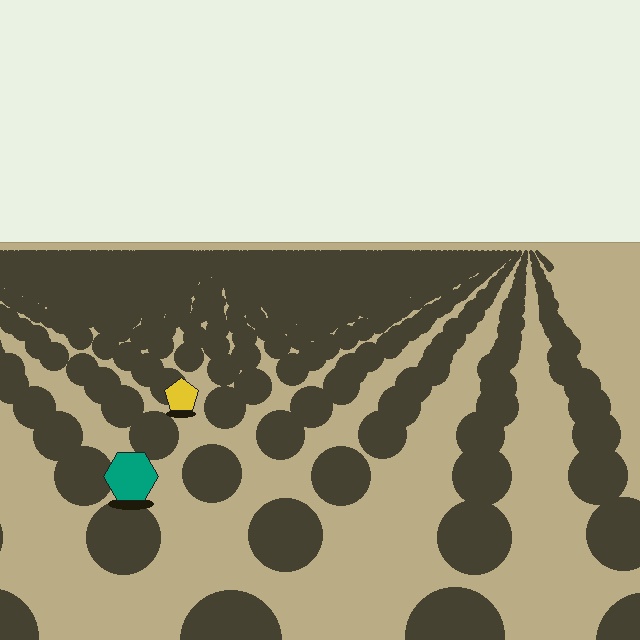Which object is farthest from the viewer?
The yellow pentagon is farthest from the viewer. It appears smaller and the ground texture around it is denser.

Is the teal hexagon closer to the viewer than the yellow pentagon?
Yes. The teal hexagon is closer — you can tell from the texture gradient: the ground texture is coarser near it.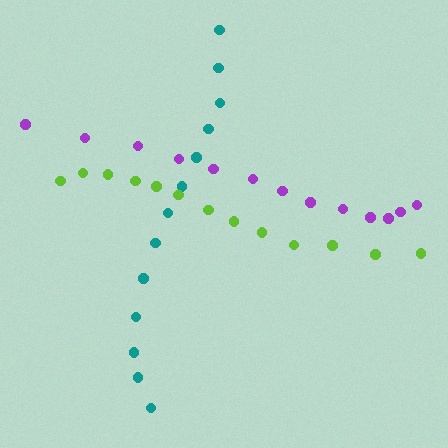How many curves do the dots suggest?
There are 3 distinct paths.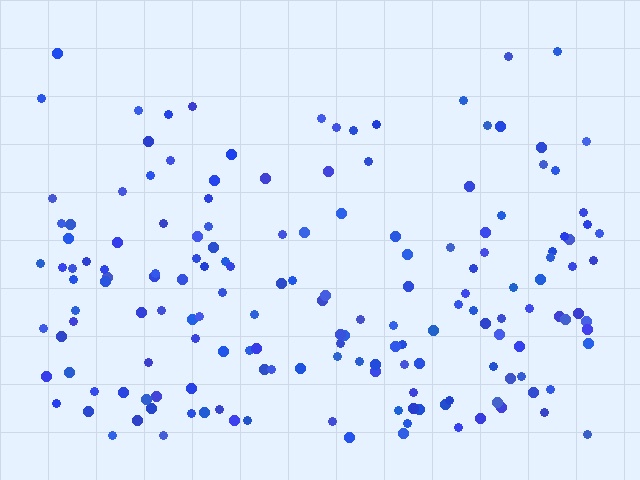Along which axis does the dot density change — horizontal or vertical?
Vertical.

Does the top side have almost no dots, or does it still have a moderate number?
Still a moderate number, just noticeably fewer than the bottom.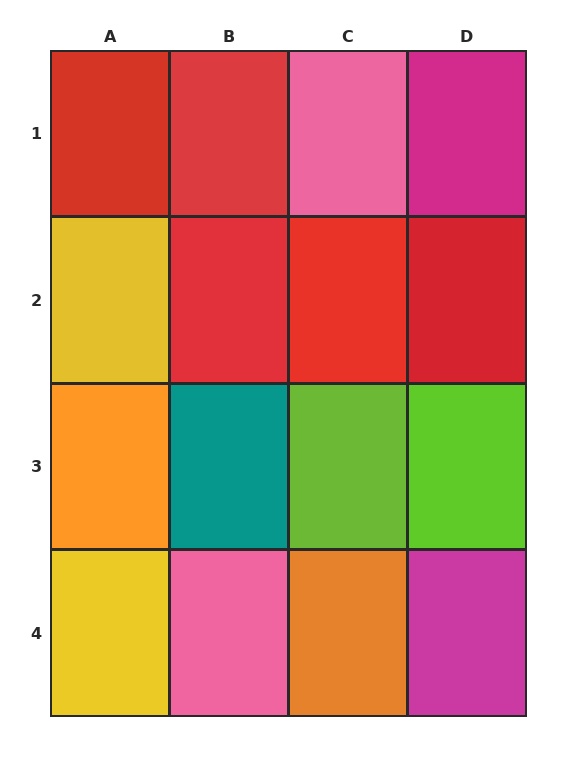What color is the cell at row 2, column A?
Yellow.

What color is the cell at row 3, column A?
Orange.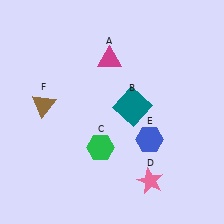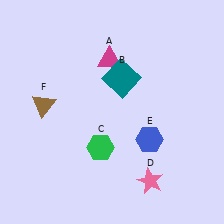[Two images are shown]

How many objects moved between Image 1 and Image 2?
1 object moved between the two images.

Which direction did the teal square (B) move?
The teal square (B) moved up.